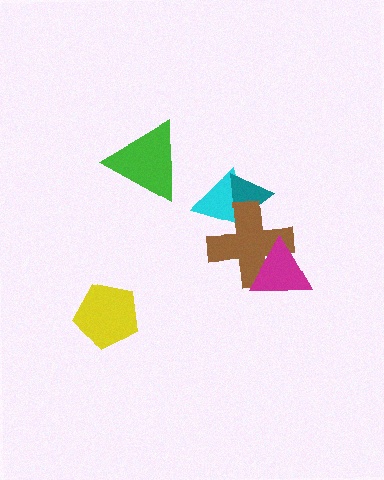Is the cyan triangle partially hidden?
Yes, it is partially covered by another shape.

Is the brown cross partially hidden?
Yes, it is partially covered by another shape.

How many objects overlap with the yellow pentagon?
0 objects overlap with the yellow pentagon.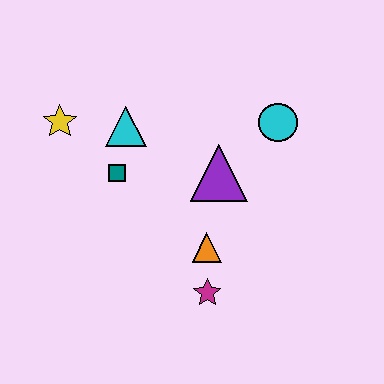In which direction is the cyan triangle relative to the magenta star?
The cyan triangle is above the magenta star.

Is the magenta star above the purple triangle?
No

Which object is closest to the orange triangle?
The magenta star is closest to the orange triangle.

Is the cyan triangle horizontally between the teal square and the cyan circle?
Yes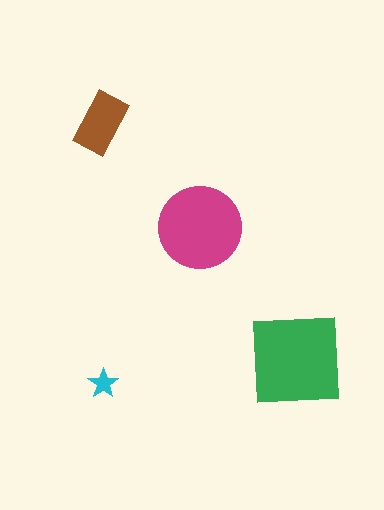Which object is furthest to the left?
The brown rectangle is leftmost.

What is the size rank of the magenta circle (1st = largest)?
2nd.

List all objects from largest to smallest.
The green square, the magenta circle, the brown rectangle, the cyan star.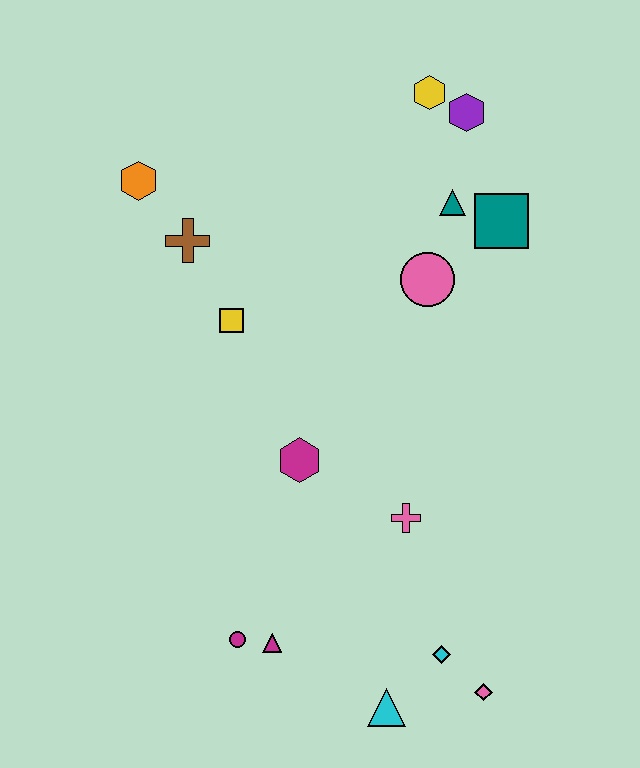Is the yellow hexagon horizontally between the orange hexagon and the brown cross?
No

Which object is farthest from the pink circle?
The cyan triangle is farthest from the pink circle.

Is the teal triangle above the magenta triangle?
Yes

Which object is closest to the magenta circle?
The magenta triangle is closest to the magenta circle.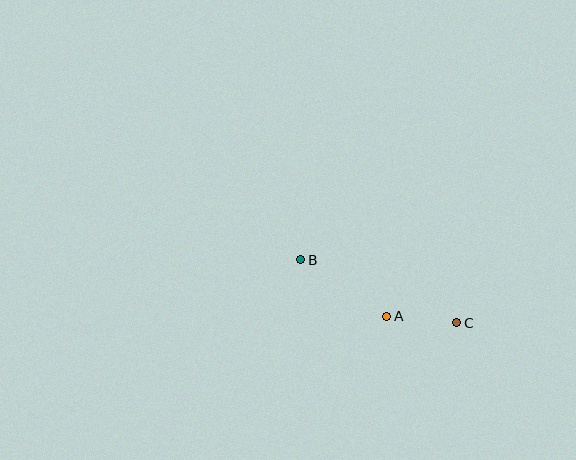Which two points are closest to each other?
Points A and C are closest to each other.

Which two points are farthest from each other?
Points B and C are farthest from each other.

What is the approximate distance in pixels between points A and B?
The distance between A and B is approximately 103 pixels.